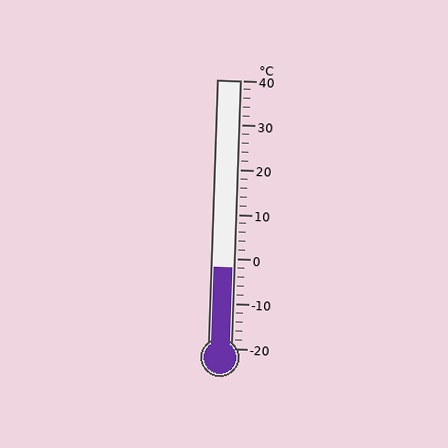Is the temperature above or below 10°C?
The temperature is below 10°C.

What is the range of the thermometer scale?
The thermometer scale ranges from -20°C to 40°C.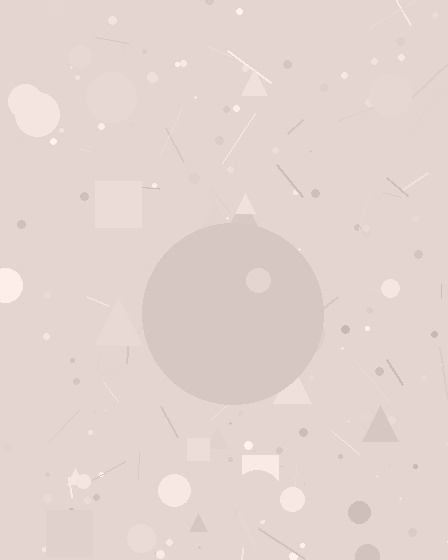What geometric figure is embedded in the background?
A circle is embedded in the background.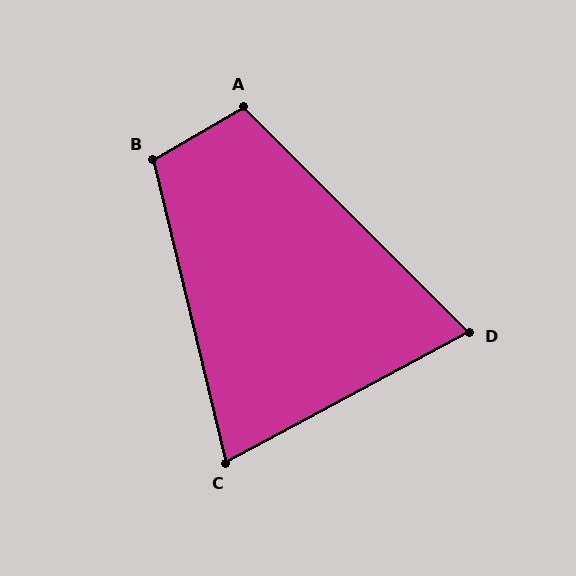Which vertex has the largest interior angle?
B, at approximately 107 degrees.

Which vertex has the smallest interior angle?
D, at approximately 73 degrees.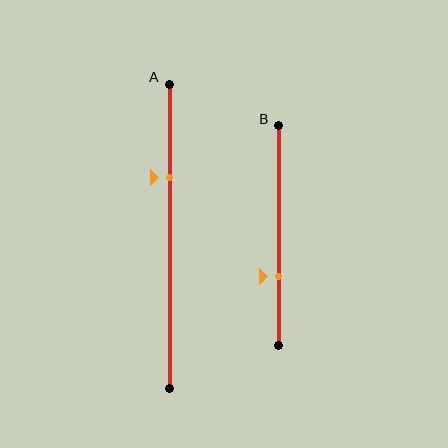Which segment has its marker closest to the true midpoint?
Segment B has its marker closest to the true midpoint.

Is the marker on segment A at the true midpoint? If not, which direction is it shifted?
No, the marker on segment A is shifted upward by about 19% of the segment length.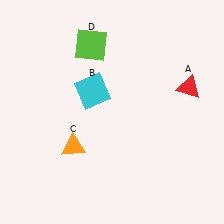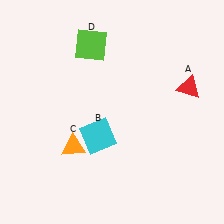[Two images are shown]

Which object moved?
The cyan square (B) moved down.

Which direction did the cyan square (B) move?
The cyan square (B) moved down.